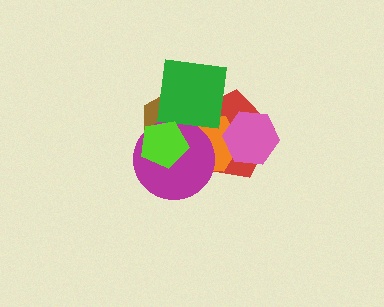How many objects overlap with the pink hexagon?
2 objects overlap with the pink hexagon.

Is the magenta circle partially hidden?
Yes, it is partially covered by another shape.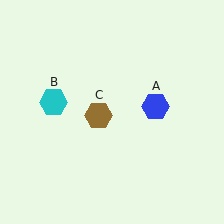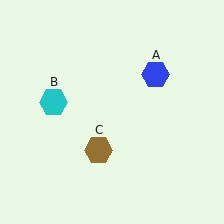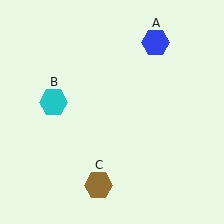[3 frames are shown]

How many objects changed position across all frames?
2 objects changed position: blue hexagon (object A), brown hexagon (object C).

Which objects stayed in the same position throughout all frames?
Cyan hexagon (object B) remained stationary.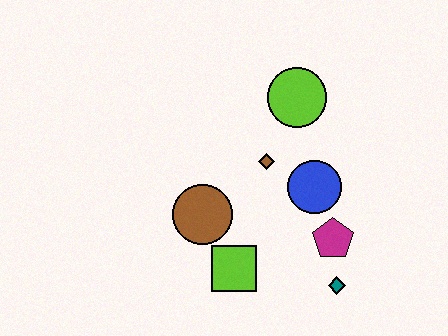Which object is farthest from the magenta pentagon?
The lime circle is farthest from the magenta pentagon.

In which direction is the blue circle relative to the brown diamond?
The blue circle is to the right of the brown diamond.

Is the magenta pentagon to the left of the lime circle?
No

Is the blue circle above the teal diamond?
Yes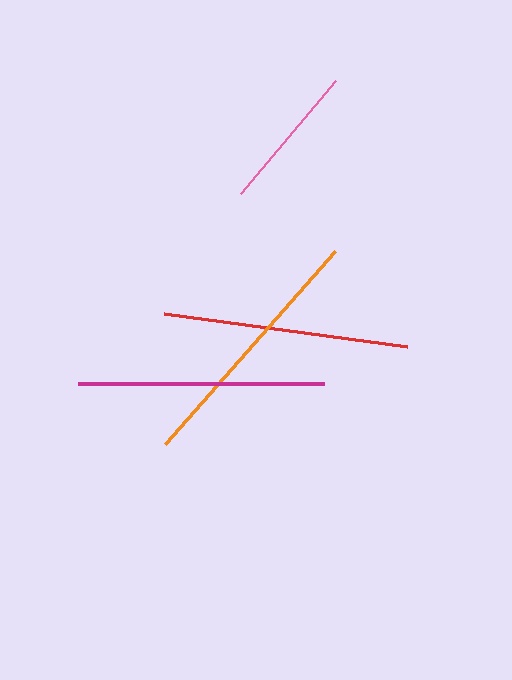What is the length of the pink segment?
The pink segment is approximately 148 pixels long.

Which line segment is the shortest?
The pink line is the shortest at approximately 148 pixels.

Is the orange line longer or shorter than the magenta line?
The orange line is longer than the magenta line.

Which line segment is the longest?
The orange line is the longest at approximately 257 pixels.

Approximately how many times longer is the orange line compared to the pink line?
The orange line is approximately 1.7 times the length of the pink line.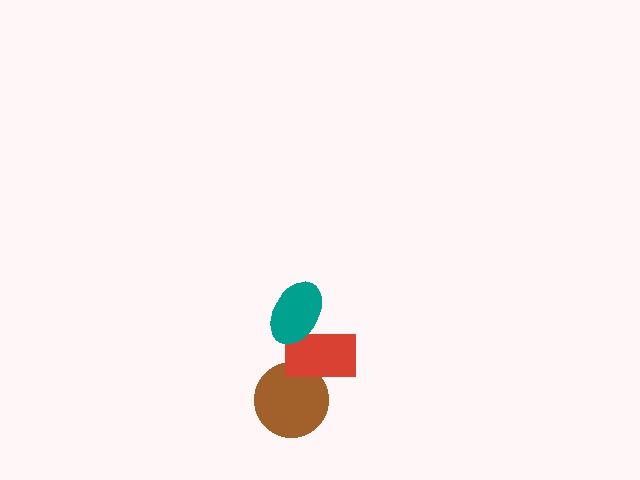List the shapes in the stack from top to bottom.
From top to bottom: the teal ellipse, the red rectangle, the brown circle.